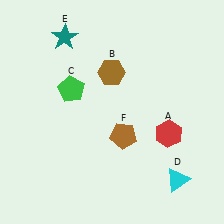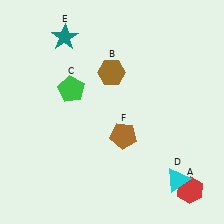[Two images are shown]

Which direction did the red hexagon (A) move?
The red hexagon (A) moved down.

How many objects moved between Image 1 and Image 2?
1 object moved between the two images.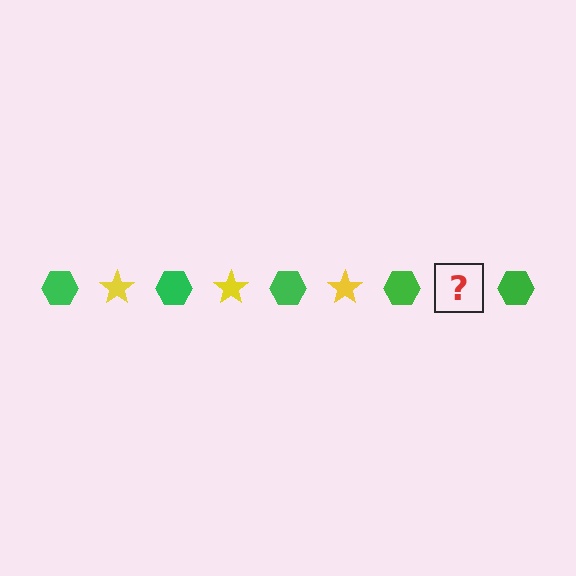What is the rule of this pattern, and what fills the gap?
The rule is that the pattern alternates between green hexagon and yellow star. The gap should be filled with a yellow star.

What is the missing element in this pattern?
The missing element is a yellow star.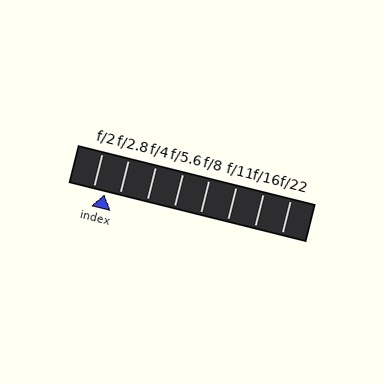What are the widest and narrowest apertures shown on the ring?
The widest aperture shown is f/2 and the narrowest is f/22.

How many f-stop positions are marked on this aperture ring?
There are 8 f-stop positions marked.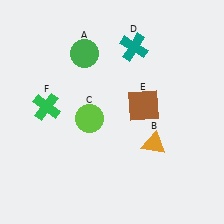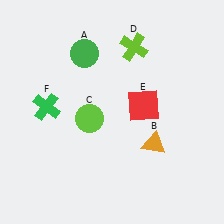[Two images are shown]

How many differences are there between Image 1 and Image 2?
There are 2 differences between the two images.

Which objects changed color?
D changed from teal to lime. E changed from brown to red.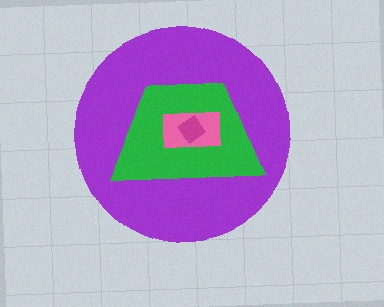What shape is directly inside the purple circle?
The green trapezoid.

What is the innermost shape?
The magenta diamond.